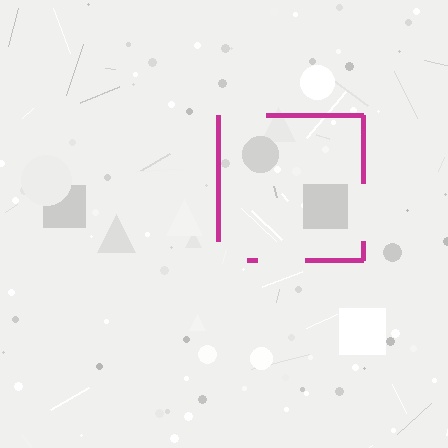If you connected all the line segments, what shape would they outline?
They would outline a square.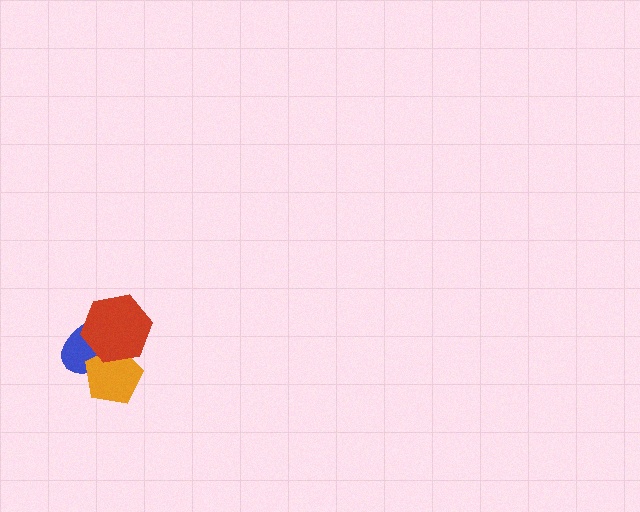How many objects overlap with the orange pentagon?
2 objects overlap with the orange pentagon.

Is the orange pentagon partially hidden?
Yes, it is partially covered by another shape.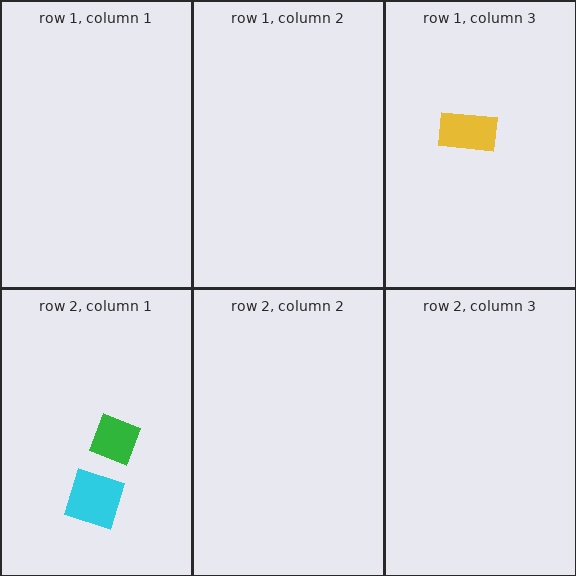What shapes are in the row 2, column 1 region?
The cyan square, the green diamond.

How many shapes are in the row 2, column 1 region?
2.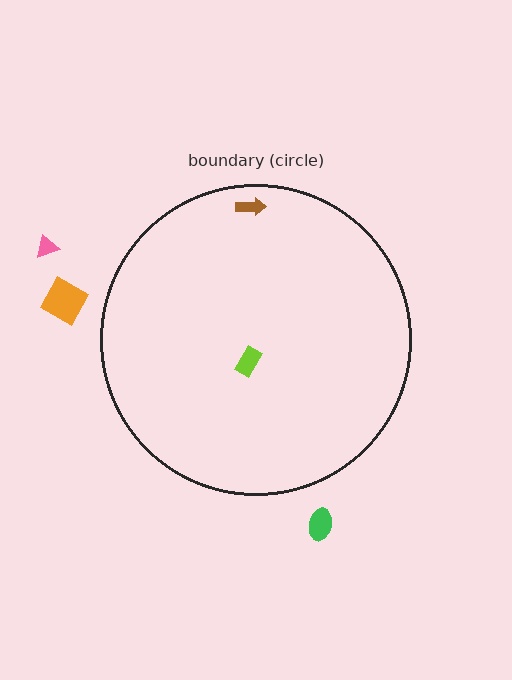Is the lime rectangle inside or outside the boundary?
Inside.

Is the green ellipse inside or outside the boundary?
Outside.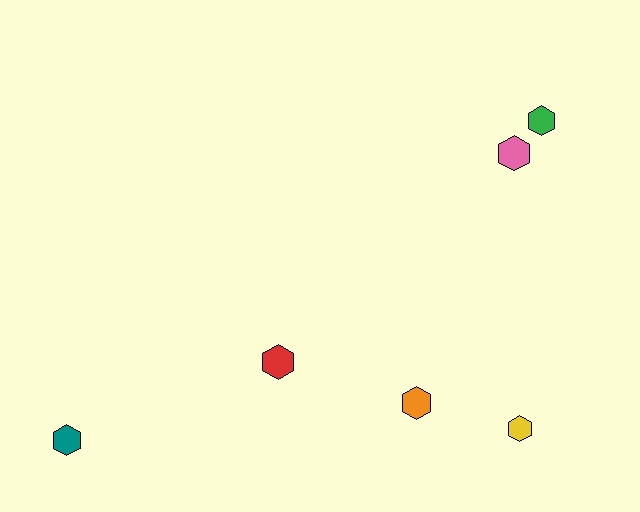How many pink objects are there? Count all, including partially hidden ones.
There is 1 pink object.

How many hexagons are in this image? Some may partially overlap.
There are 6 hexagons.